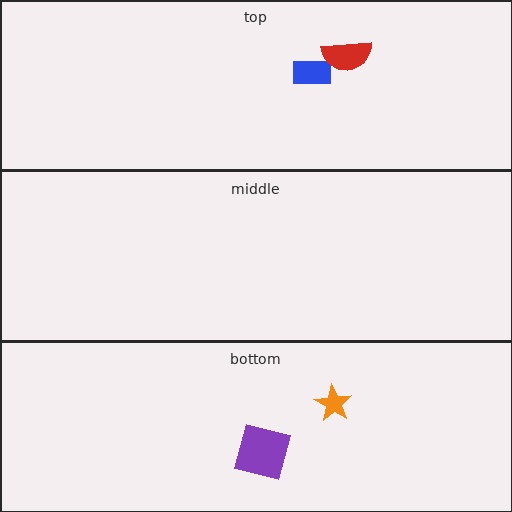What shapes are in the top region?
The blue rectangle, the red semicircle.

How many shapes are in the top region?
2.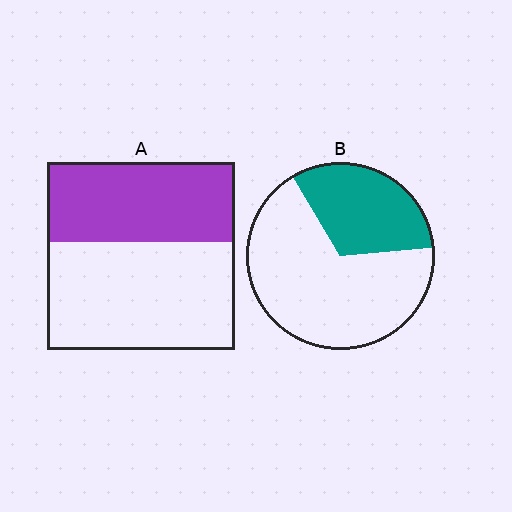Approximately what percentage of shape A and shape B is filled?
A is approximately 45% and B is approximately 30%.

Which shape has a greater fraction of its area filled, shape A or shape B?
Shape A.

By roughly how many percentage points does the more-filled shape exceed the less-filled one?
By roughly 10 percentage points (A over B).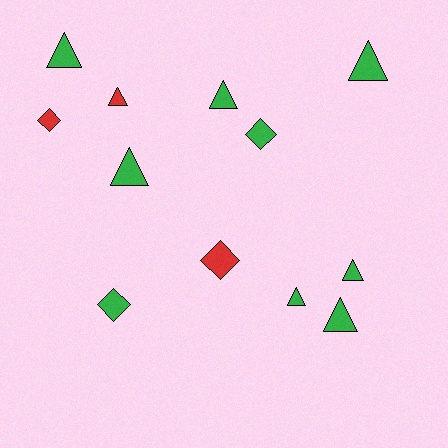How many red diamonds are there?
There are 2 red diamonds.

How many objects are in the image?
There are 12 objects.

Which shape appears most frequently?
Triangle, with 8 objects.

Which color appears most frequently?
Green, with 9 objects.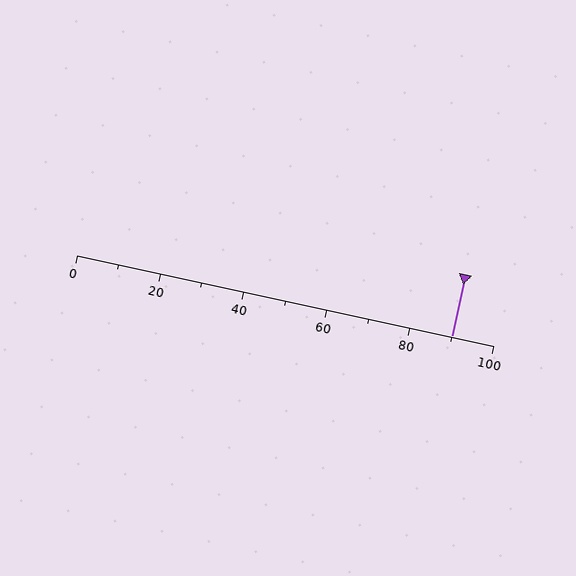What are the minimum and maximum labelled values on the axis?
The axis runs from 0 to 100.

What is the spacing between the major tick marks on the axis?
The major ticks are spaced 20 apart.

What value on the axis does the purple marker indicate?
The marker indicates approximately 90.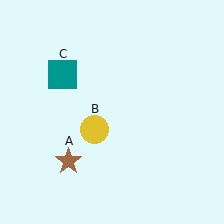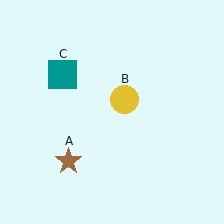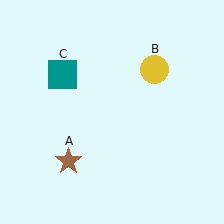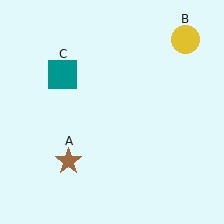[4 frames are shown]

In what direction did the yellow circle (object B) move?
The yellow circle (object B) moved up and to the right.